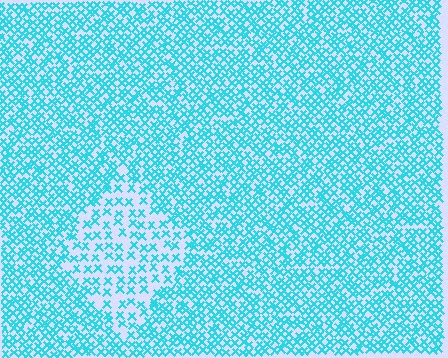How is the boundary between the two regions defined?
The boundary is defined by a change in element density (approximately 2.1x ratio). All elements are the same color, size, and shape.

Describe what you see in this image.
The image contains small cyan elements arranged at two different densities. A diamond-shaped region is visible where the elements are less densely packed than the surrounding area.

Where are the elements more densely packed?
The elements are more densely packed outside the diamond boundary.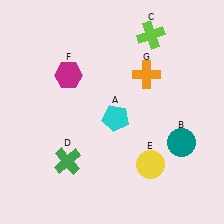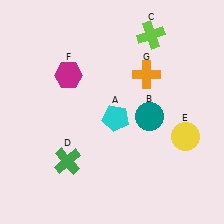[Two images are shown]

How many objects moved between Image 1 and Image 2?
2 objects moved between the two images.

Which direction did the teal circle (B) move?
The teal circle (B) moved left.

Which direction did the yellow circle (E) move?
The yellow circle (E) moved right.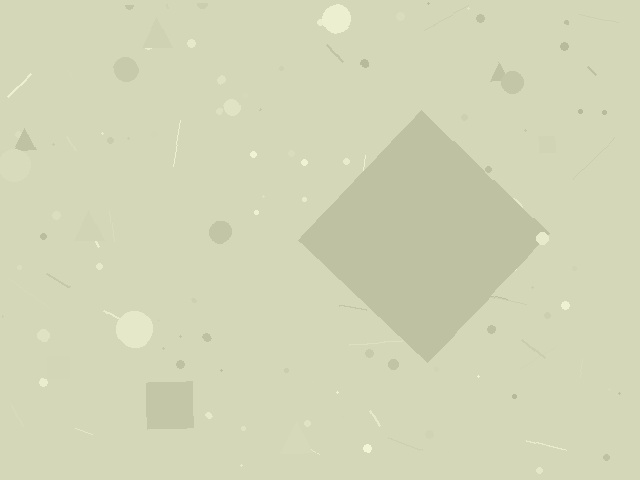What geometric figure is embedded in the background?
A diamond is embedded in the background.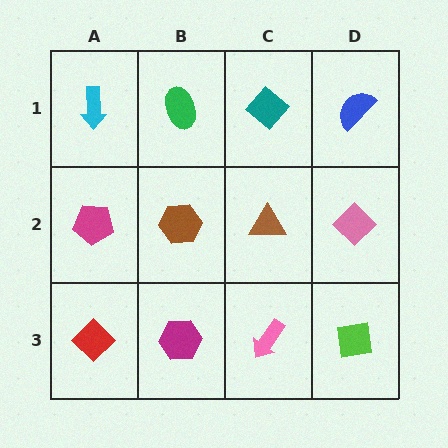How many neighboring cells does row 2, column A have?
3.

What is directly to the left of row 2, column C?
A brown hexagon.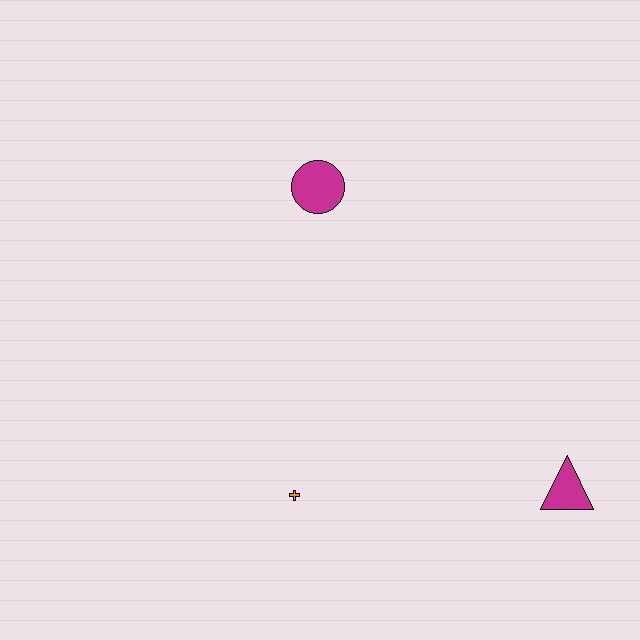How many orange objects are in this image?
There is 1 orange object.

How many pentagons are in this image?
There are no pentagons.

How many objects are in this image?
There are 3 objects.